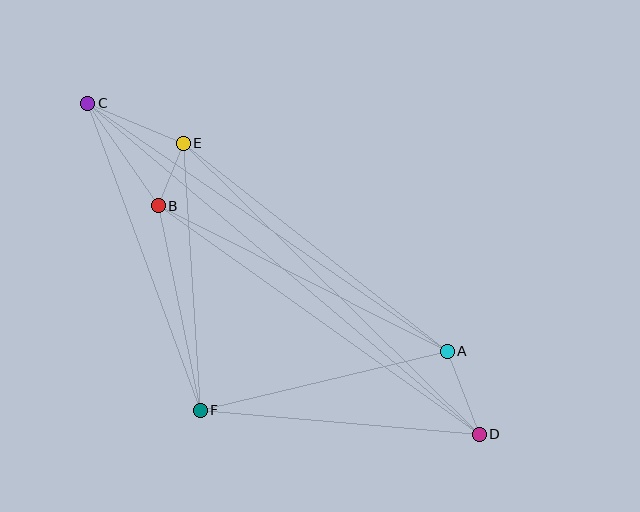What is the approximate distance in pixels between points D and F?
The distance between D and F is approximately 280 pixels.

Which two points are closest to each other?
Points B and E are closest to each other.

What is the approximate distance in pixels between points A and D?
The distance between A and D is approximately 89 pixels.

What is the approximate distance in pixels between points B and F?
The distance between B and F is approximately 209 pixels.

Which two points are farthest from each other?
Points C and D are farthest from each other.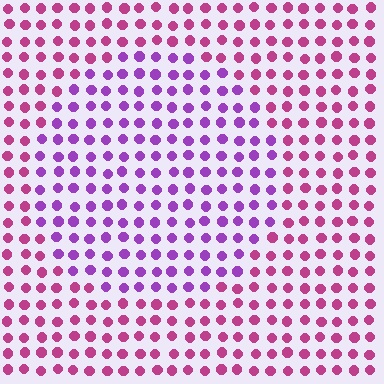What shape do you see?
I see a circle.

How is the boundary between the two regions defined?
The boundary is defined purely by a slight shift in hue (about 40 degrees). Spacing, size, and orientation are identical on both sides.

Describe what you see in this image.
The image is filled with small magenta elements in a uniform arrangement. A circle-shaped region is visible where the elements are tinted to a slightly different hue, forming a subtle color boundary.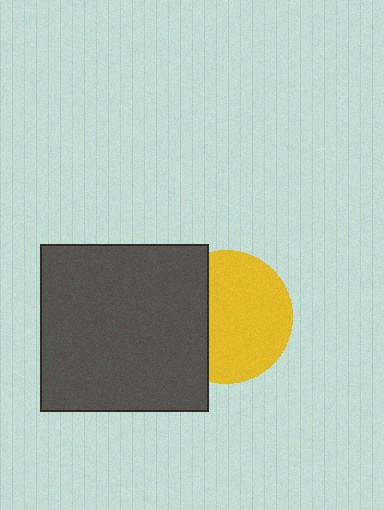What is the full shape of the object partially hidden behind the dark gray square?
The partially hidden object is a yellow circle.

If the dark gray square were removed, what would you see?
You would see the complete yellow circle.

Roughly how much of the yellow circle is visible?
Most of it is visible (roughly 66%).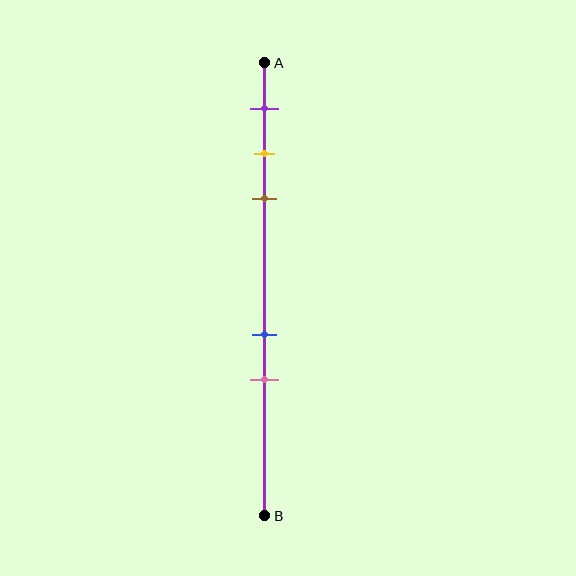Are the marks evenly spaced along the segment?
No, the marks are not evenly spaced.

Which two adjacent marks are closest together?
The yellow and brown marks are the closest adjacent pair.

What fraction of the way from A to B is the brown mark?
The brown mark is approximately 30% (0.3) of the way from A to B.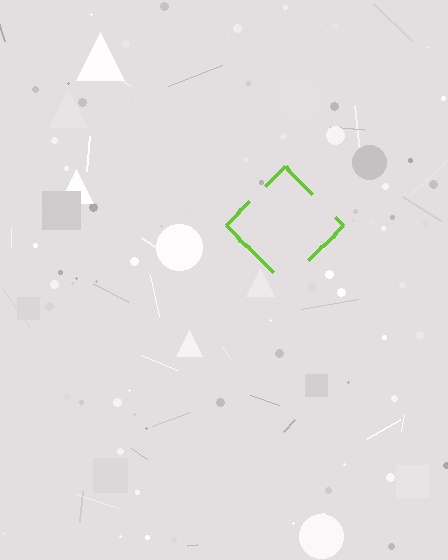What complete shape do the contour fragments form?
The contour fragments form a diamond.